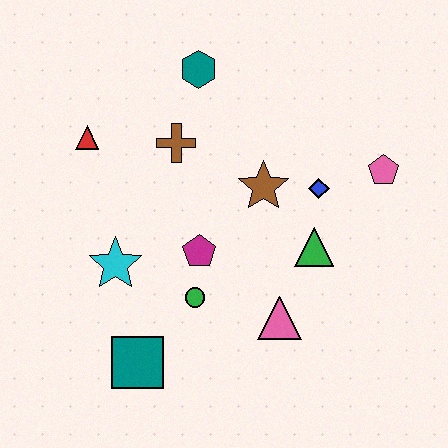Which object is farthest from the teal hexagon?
The teal square is farthest from the teal hexagon.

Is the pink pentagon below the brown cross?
Yes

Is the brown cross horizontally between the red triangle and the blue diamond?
Yes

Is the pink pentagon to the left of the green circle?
No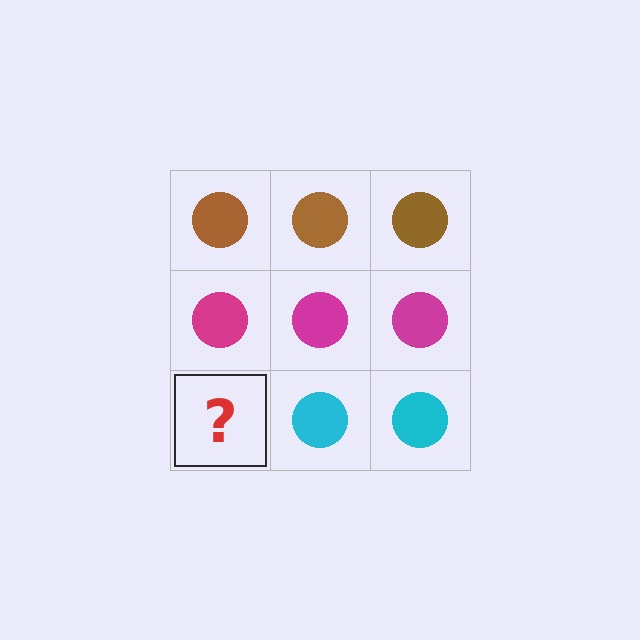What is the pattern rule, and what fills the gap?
The rule is that each row has a consistent color. The gap should be filled with a cyan circle.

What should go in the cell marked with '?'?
The missing cell should contain a cyan circle.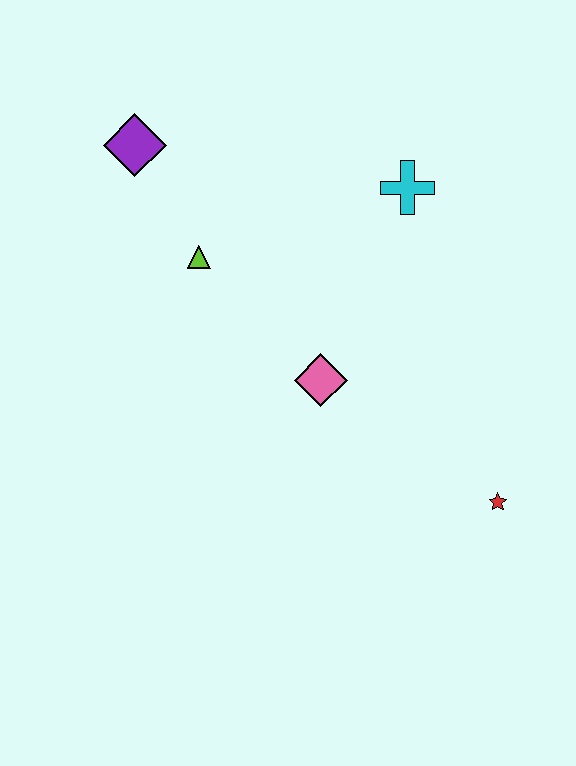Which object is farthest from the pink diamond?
The purple diamond is farthest from the pink diamond.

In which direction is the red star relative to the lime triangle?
The red star is to the right of the lime triangle.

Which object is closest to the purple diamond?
The lime triangle is closest to the purple diamond.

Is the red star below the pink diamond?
Yes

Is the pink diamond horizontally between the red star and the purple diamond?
Yes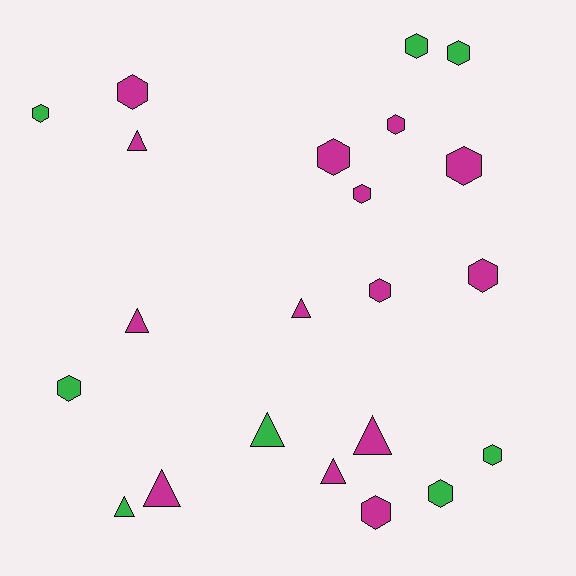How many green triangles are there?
There are 2 green triangles.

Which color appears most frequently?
Magenta, with 14 objects.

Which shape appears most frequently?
Hexagon, with 14 objects.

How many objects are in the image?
There are 22 objects.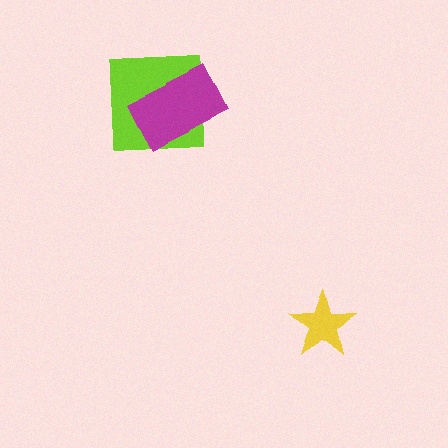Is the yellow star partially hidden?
No, no other shape covers it.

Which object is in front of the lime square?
The magenta rectangle is in front of the lime square.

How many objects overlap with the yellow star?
0 objects overlap with the yellow star.